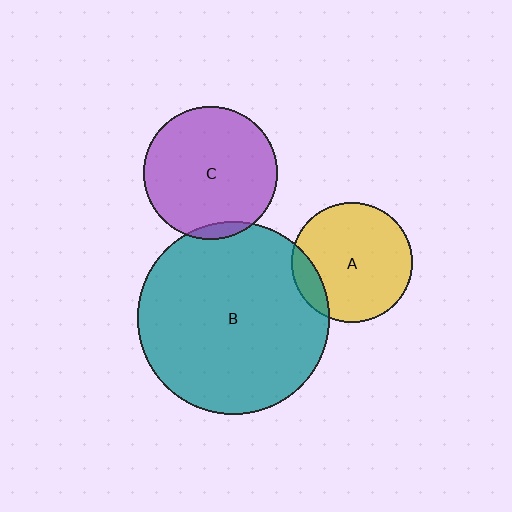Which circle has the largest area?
Circle B (teal).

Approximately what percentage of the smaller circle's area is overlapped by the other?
Approximately 15%.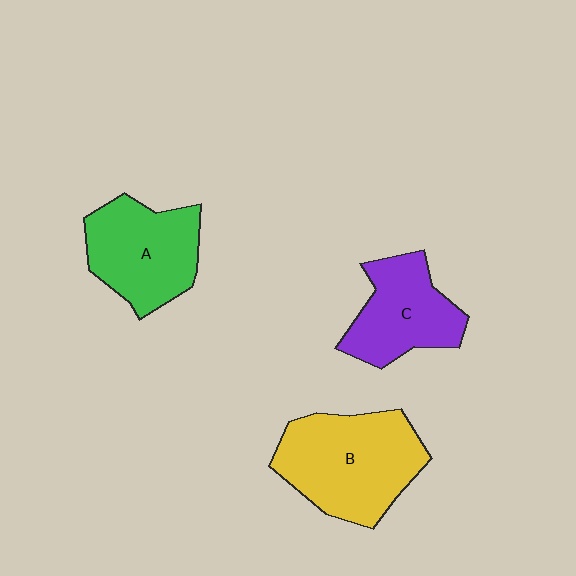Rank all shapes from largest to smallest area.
From largest to smallest: B (yellow), A (green), C (purple).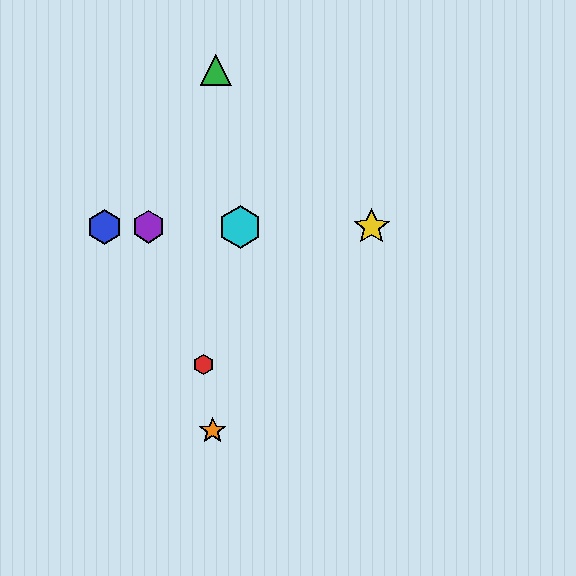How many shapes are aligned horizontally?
4 shapes (the blue hexagon, the yellow star, the purple hexagon, the cyan hexagon) are aligned horizontally.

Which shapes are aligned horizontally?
The blue hexagon, the yellow star, the purple hexagon, the cyan hexagon are aligned horizontally.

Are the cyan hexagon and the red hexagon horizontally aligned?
No, the cyan hexagon is at y≈227 and the red hexagon is at y≈364.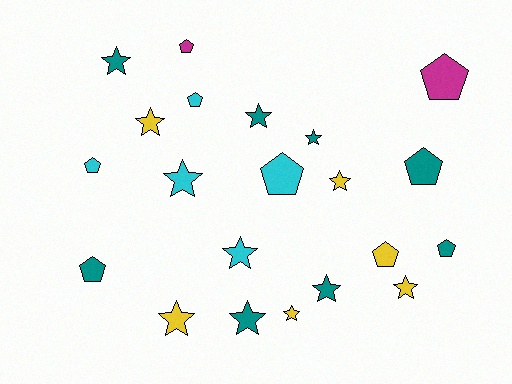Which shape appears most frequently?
Star, with 12 objects.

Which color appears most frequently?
Teal, with 8 objects.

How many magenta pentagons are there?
There are 2 magenta pentagons.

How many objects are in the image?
There are 21 objects.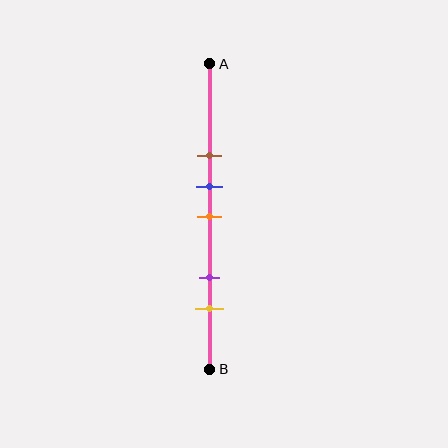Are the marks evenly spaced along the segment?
No, the marks are not evenly spaced.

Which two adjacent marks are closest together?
The blue and orange marks are the closest adjacent pair.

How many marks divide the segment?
There are 5 marks dividing the segment.